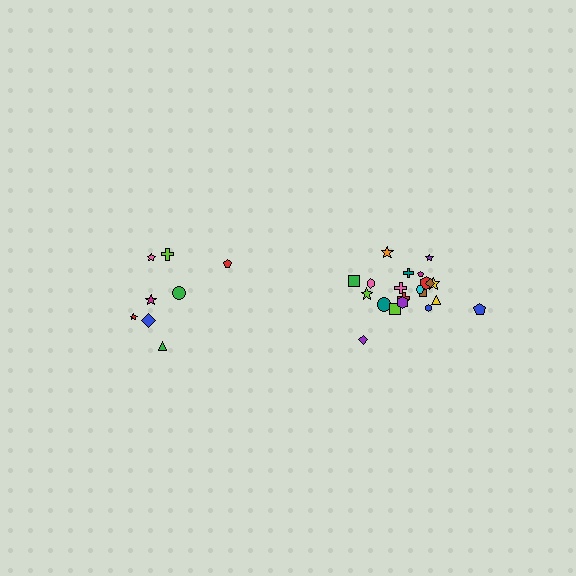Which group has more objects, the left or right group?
The right group.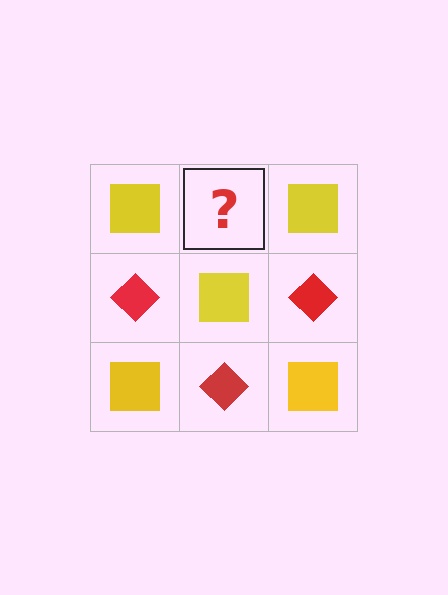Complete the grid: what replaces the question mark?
The question mark should be replaced with a red diamond.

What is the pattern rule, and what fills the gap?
The rule is that it alternates yellow square and red diamond in a checkerboard pattern. The gap should be filled with a red diamond.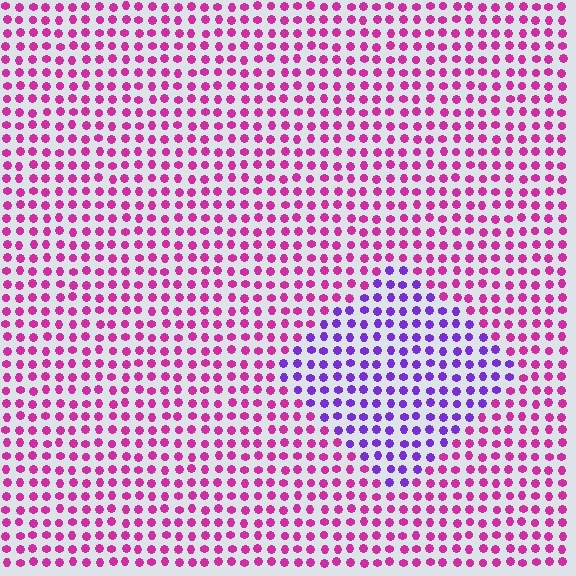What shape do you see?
I see a diamond.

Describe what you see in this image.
The image is filled with small magenta elements in a uniform arrangement. A diamond-shaped region is visible where the elements are tinted to a slightly different hue, forming a subtle color boundary.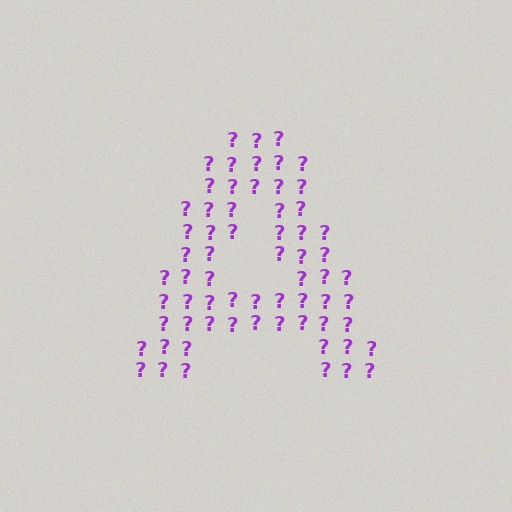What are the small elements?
The small elements are question marks.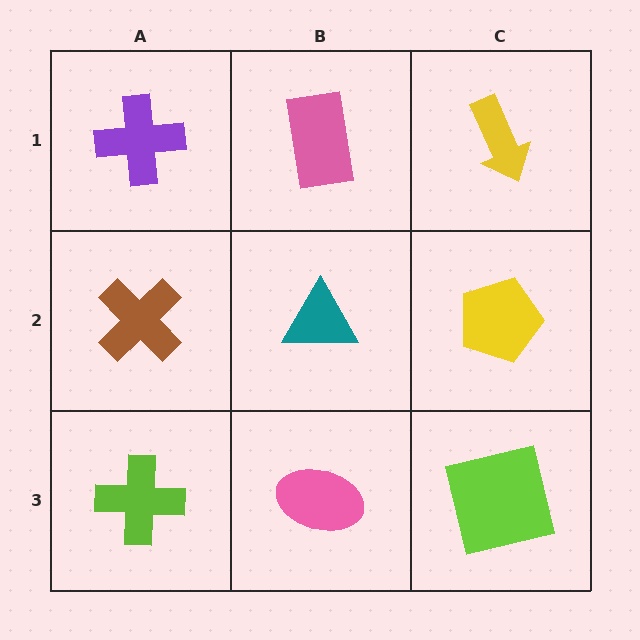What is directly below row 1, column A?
A brown cross.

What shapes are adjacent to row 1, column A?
A brown cross (row 2, column A), a pink rectangle (row 1, column B).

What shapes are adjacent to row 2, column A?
A purple cross (row 1, column A), a lime cross (row 3, column A), a teal triangle (row 2, column B).